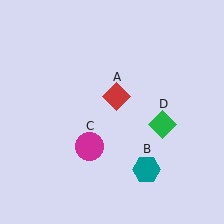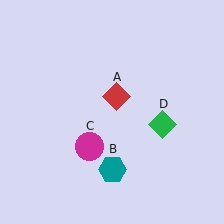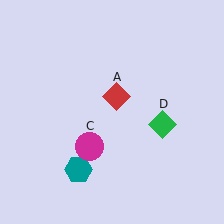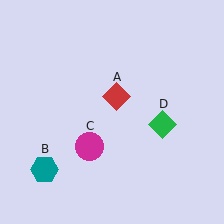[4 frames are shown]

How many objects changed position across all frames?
1 object changed position: teal hexagon (object B).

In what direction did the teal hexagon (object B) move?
The teal hexagon (object B) moved left.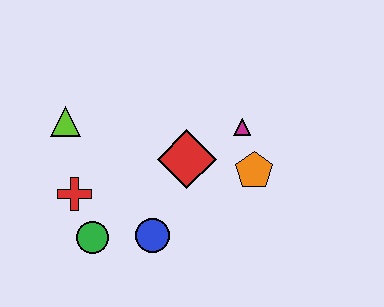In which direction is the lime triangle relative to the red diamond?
The lime triangle is to the left of the red diamond.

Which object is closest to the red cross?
The green circle is closest to the red cross.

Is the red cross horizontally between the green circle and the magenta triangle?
No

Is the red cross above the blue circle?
Yes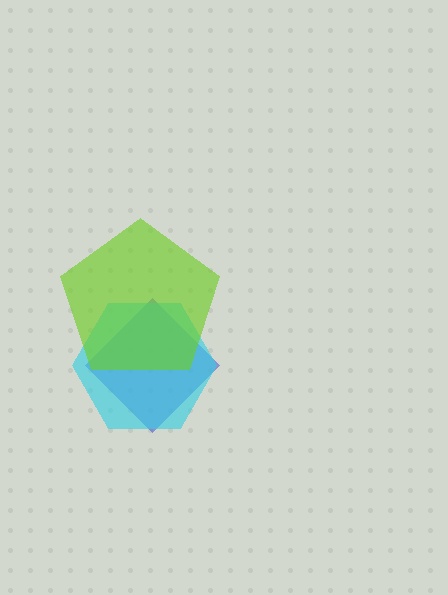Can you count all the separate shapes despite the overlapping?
Yes, there are 3 separate shapes.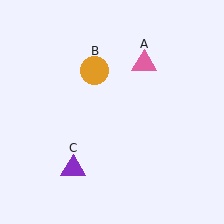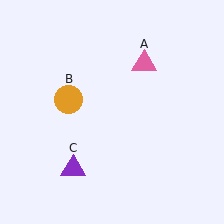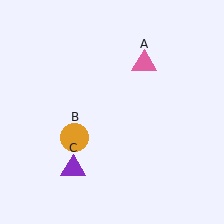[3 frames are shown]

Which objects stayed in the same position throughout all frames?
Pink triangle (object A) and purple triangle (object C) remained stationary.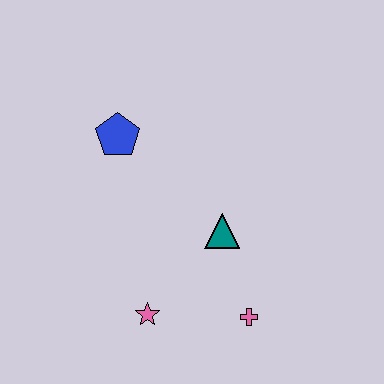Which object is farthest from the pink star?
The blue pentagon is farthest from the pink star.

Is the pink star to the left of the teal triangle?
Yes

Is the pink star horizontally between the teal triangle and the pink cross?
No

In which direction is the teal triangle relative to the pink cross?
The teal triangle is above the pink cross.